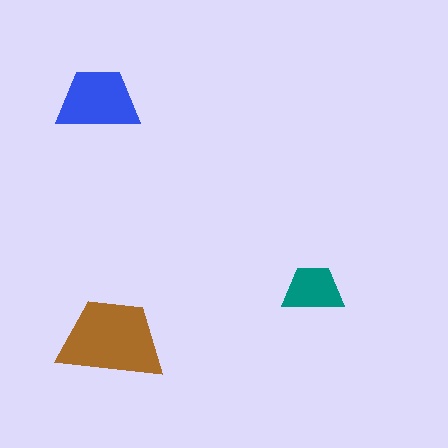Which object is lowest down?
The brown trapezoid is bottommost.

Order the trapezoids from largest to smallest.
the brown one, the blue one, the teal one.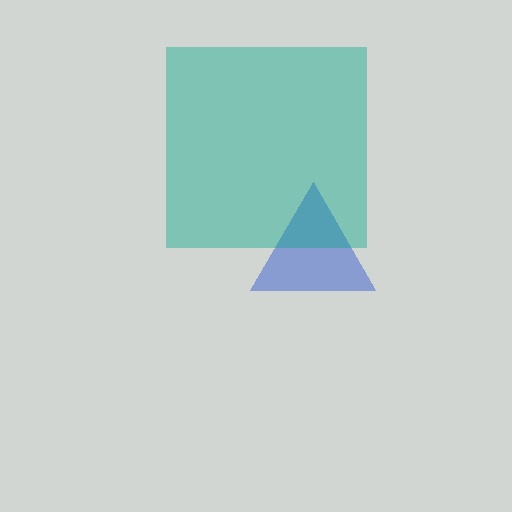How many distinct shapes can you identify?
There are 2 distinct shapes: a blue triangle, a teal square.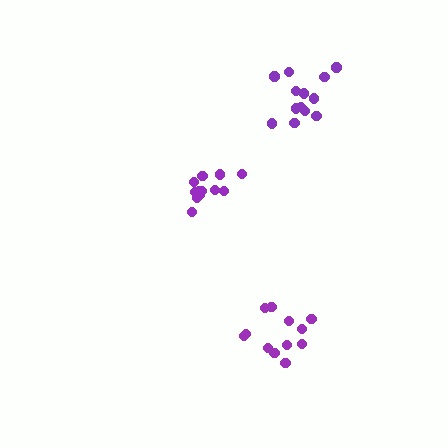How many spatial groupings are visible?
There are 3 spatial groupings.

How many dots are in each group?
Group 1: 12 dots, Group 2: 12 dots, Group 3: 13 dots (37 total).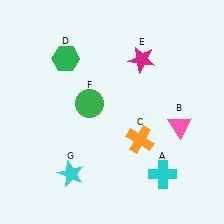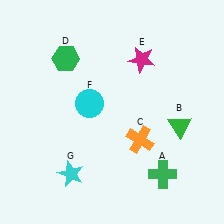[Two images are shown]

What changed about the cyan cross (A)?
In Image 1, A is cyan. In Image 2, it changed to green.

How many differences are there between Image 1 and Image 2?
There are 3 differences between the two images.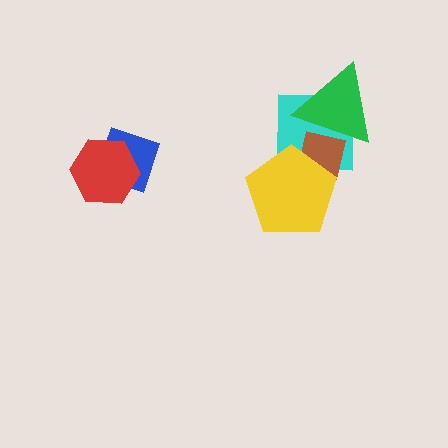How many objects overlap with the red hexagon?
1 object overlaps with the red hexagon.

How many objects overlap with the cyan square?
3 objects overlap with the cyan square.